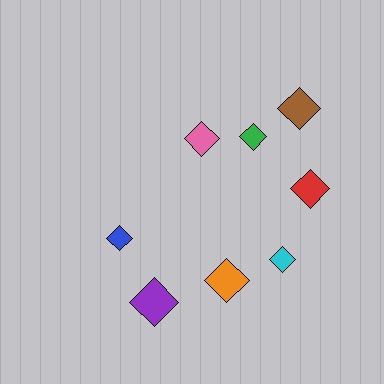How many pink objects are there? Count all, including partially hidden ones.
There is 1 pink object.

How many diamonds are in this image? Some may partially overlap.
There are 8 diamonds.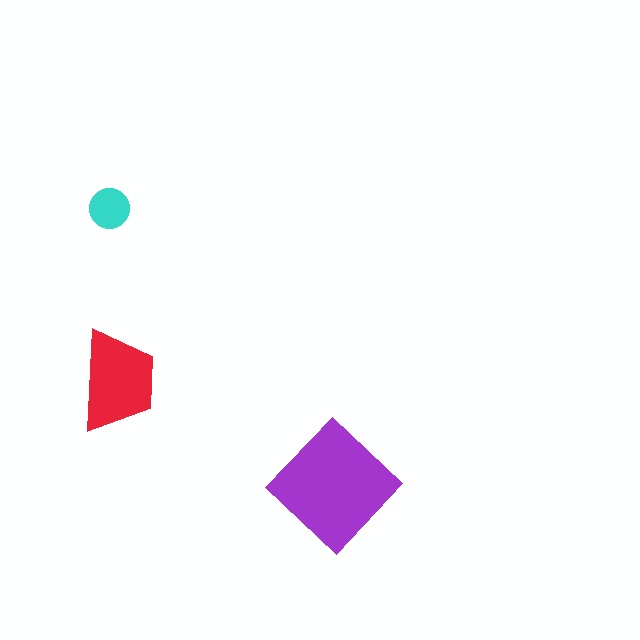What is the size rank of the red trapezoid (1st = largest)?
2nd.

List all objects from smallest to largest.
The cyan circle, the red trapezoid, the purple diamond.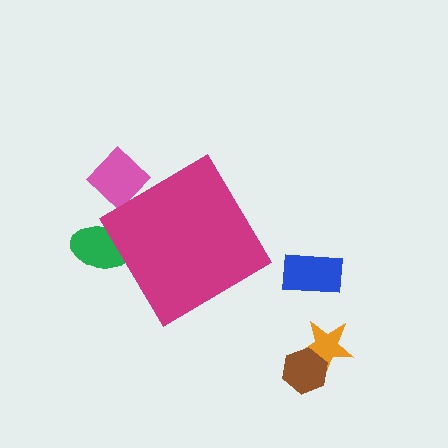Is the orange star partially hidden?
No, the orange star is fully visible.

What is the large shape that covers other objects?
A magenta diamond.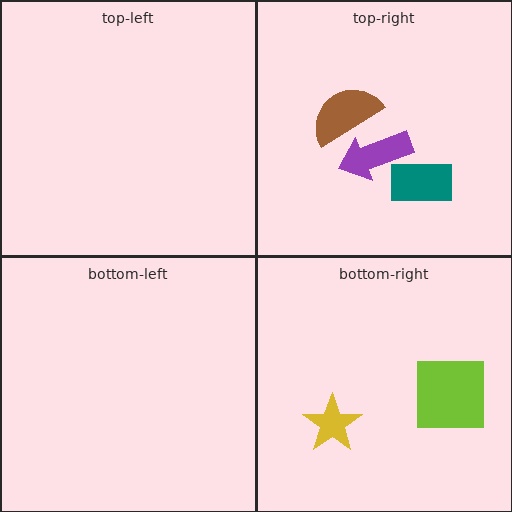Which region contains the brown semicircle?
The top-right region.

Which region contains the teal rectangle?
The top-right region.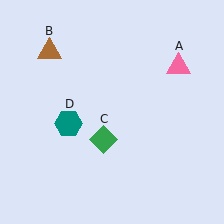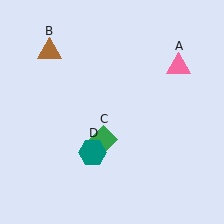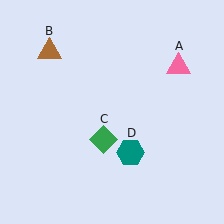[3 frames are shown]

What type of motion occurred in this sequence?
The teal hexagon (object D) rotated counterclockwise around the center of the scene.